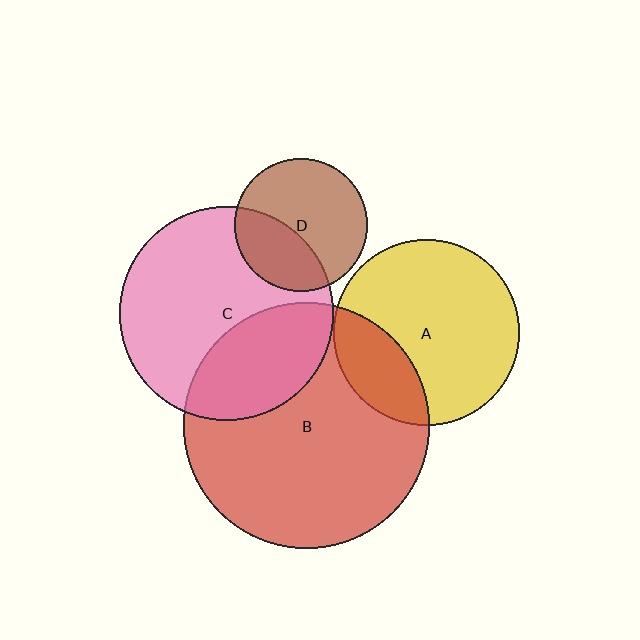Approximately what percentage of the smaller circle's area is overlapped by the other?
Approximately 35%.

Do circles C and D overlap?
Yes.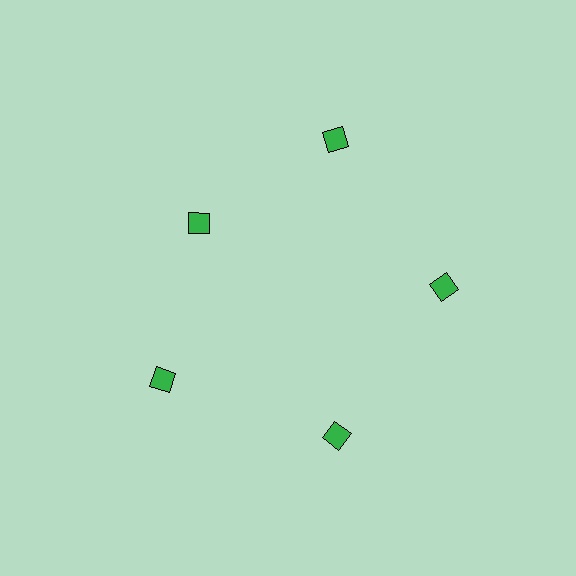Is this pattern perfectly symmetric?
No. The 5 green diamonds are arranged in a ring, but one element near the 10 o'clock position is pulled inward toward the center, breaking the 5-fold rotational symmetry.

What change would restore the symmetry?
The symmetry would be restored by moving it outward, back onto the ring so that all 5 diamonds sit at equal angles and equal distance from the center.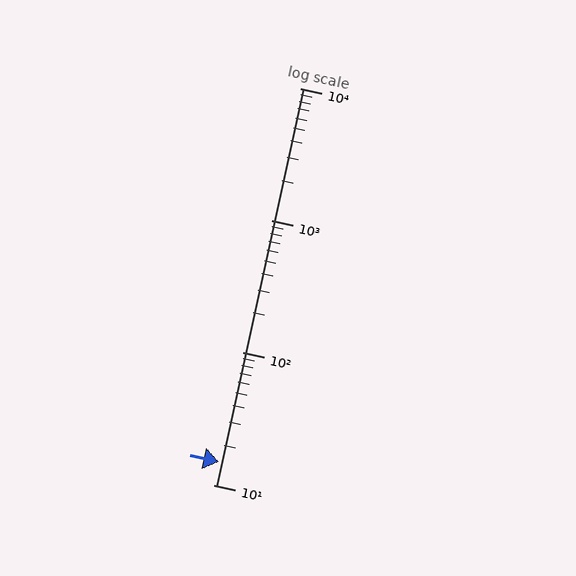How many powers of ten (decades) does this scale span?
The scale spans 3 decades, from 10 to 10000.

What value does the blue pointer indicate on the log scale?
The pointer indicates approximately 15.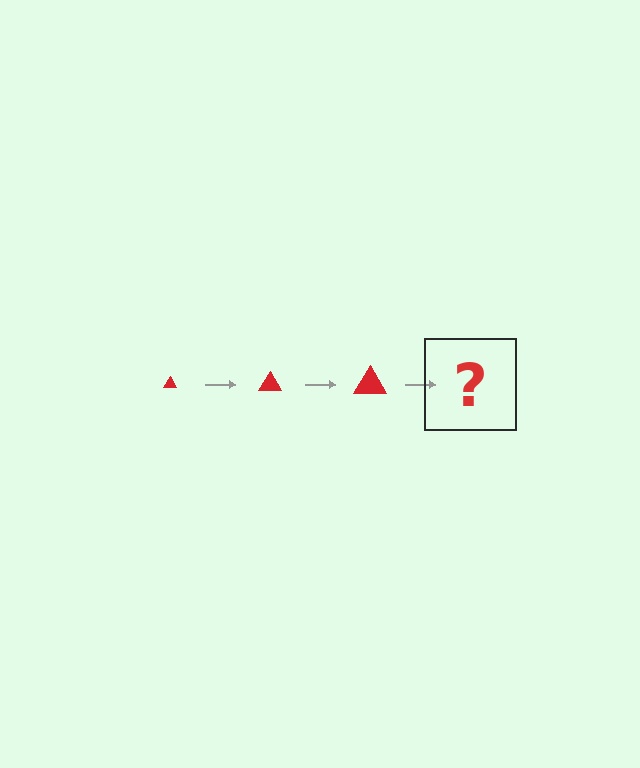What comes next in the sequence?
The next element should be a red triangle, larger than the previous one.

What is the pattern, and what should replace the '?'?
The pattern is that the triangle gets progressively larger each step. The '?' should be a red triangle, larger than the previous one.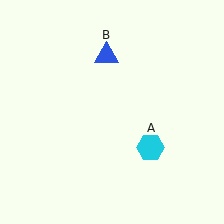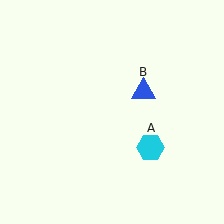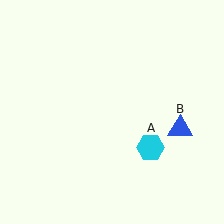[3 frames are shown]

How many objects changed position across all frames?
1 object changed position: blue triangle (object B).